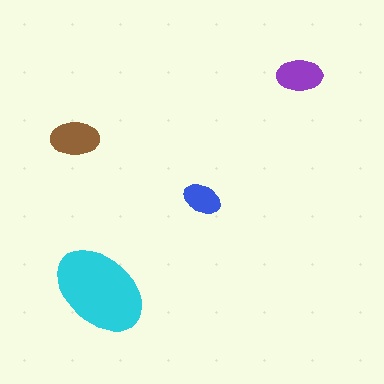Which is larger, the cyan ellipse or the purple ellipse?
The cyan one.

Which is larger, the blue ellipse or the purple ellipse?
The purple one.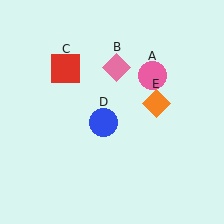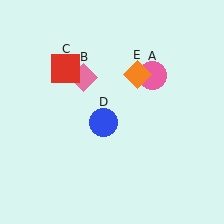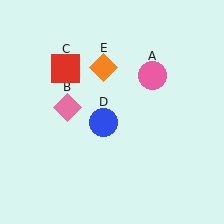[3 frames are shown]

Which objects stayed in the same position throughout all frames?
Pink circle (object A) and red square (object C) and blue circle (object D) remained stationary.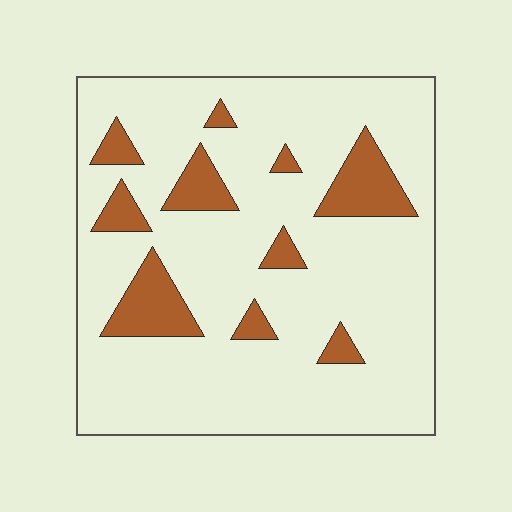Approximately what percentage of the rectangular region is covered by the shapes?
Approximately 15%.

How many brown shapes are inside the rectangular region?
10.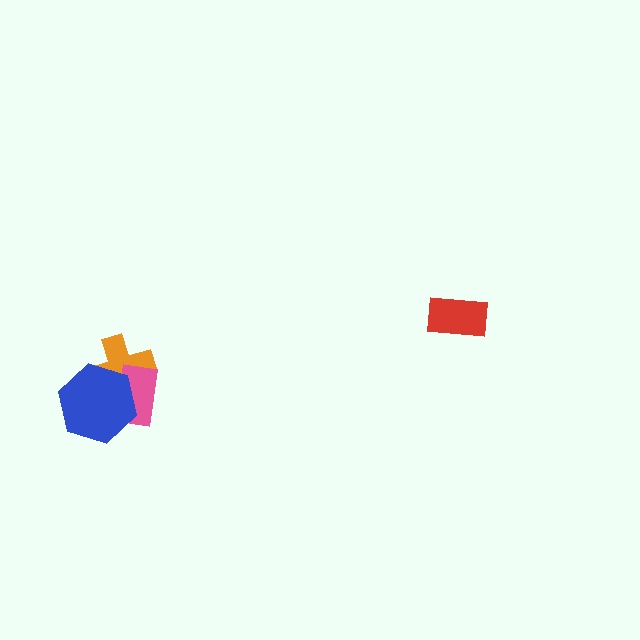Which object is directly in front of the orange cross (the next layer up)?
The pink rectangle is directly in front of the orange cross.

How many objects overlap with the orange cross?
2 objects overlap with the orange cross.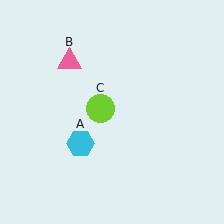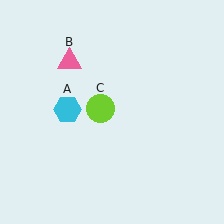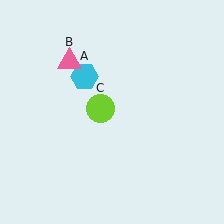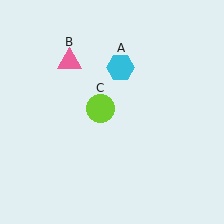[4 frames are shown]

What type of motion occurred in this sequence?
The cyan hexagon (object A) rotated clockwise around the center of the scene.